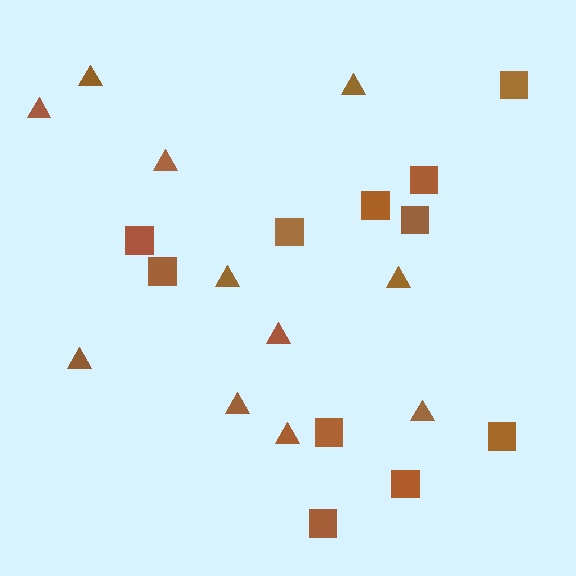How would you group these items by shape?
There are 2 groups: one group of triangles (11) and one group of squares (11).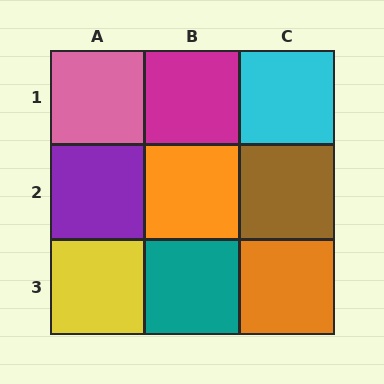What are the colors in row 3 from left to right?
Yellow, teal, orange.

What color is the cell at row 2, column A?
Purple.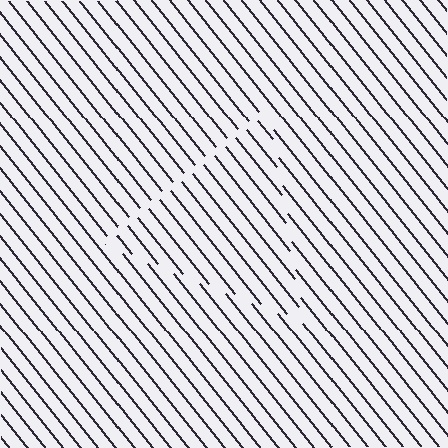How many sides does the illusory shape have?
3 sides — the line-ends trace a triangle.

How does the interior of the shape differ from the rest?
The interior of the shape contains the same grating, shifted by half a period — the contour is defined by the phase discontinuity where line-ends from the inner and outer gratings abut.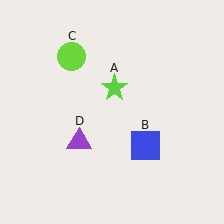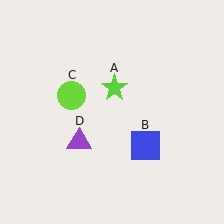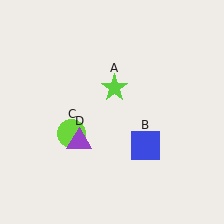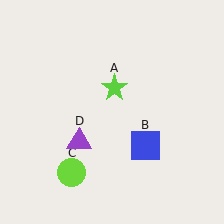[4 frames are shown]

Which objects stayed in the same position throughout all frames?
Lime star (object A) and blue square (object B) and purple triangle (object D) remained stationary.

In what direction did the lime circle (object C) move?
The lime circle (object C) moved down.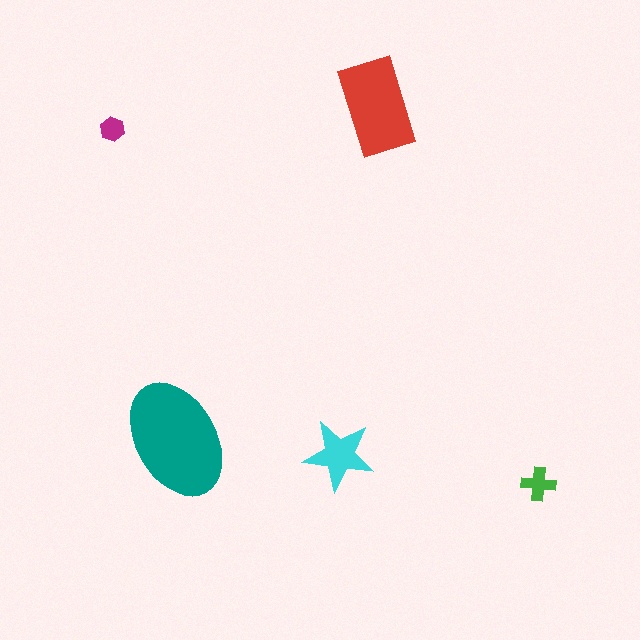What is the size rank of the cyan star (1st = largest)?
3rd.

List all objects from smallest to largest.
The magenta hexagon, the green cross, the cyan star, the red rectangle, the teal ellipse.